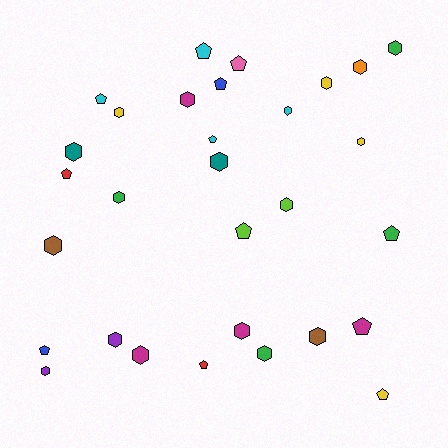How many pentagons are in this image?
There are 12 pentagons.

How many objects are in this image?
There are 30 objects.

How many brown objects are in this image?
There are 2 brown objects.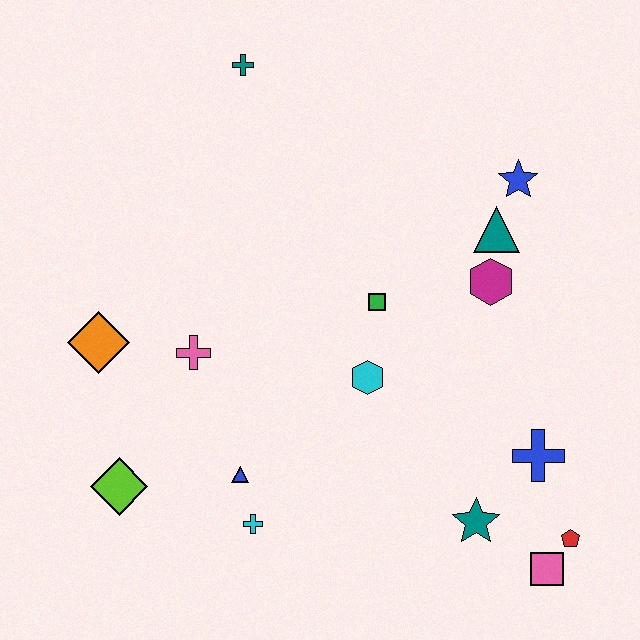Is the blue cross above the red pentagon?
Yes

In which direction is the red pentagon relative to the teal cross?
The red pentagon is below the teal cross.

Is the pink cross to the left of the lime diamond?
No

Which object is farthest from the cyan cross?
The teal cross is farthest from the cyan cross.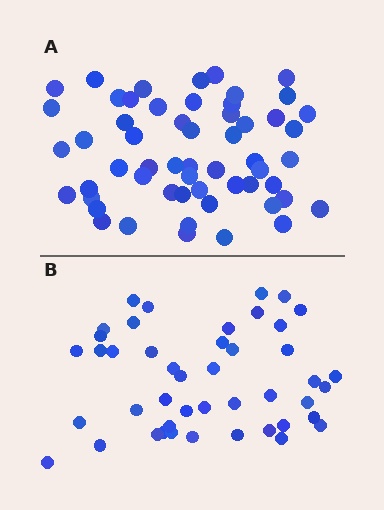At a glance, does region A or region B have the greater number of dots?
Region A (the top region) has more dots.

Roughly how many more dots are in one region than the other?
Region A has roughly 12 or so more dots than region B.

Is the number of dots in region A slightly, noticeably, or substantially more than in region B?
Region A has only slightly more — the two regions are fairly close. The ratio is roughly 1.2 to 1.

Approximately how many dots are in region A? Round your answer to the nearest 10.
About 60 dots. (The exact count is 56, which rounds to 60.)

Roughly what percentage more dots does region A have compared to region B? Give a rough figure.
About 25% more.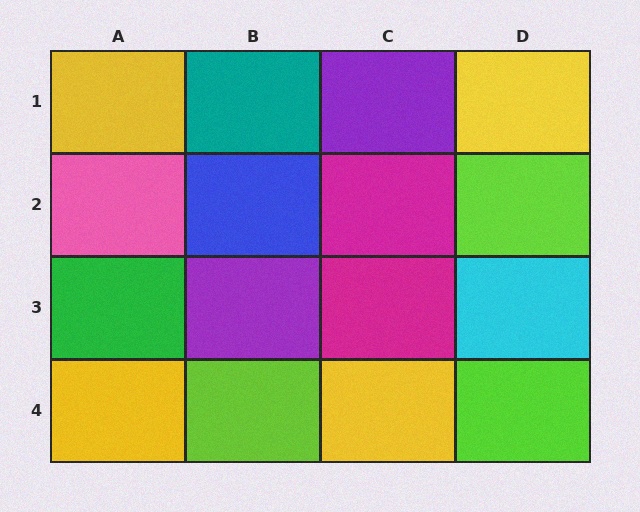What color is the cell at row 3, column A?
Green.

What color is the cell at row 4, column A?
Yellow.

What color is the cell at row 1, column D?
Yellow.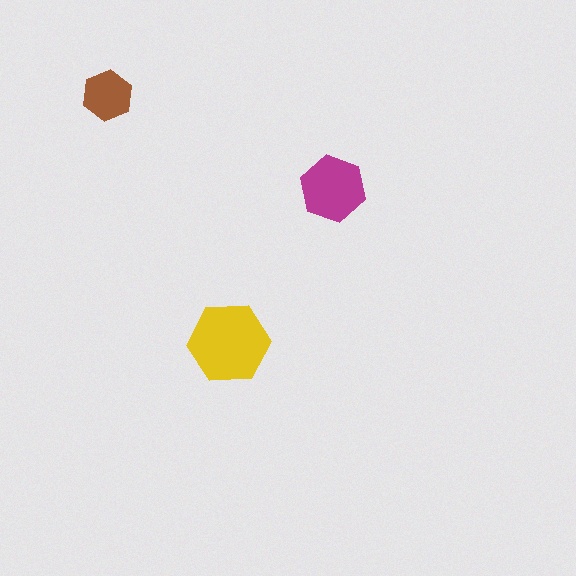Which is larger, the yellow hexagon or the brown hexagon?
The yellow one.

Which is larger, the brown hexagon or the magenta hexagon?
The magenta one.